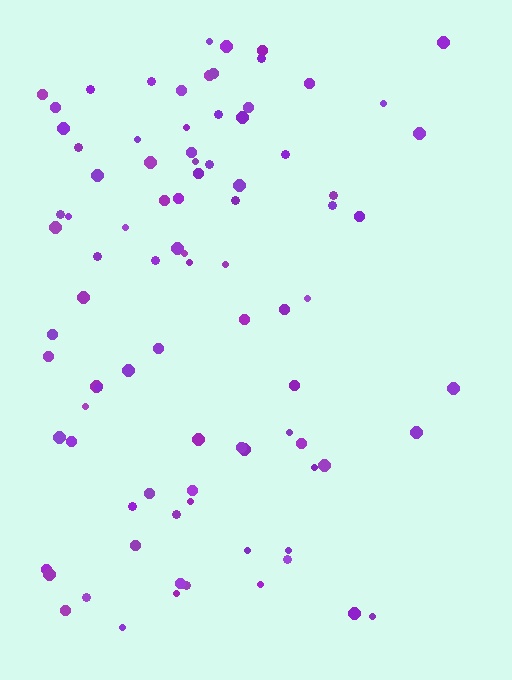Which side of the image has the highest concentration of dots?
The left.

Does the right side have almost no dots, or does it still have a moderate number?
Still a moderate number, just noticeably fewer than the left.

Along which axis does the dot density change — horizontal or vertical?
Horizontal.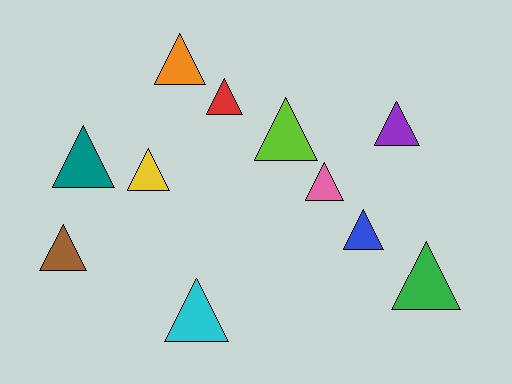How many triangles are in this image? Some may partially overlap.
There are 11 triangles.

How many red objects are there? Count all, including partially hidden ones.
There is 1 red object.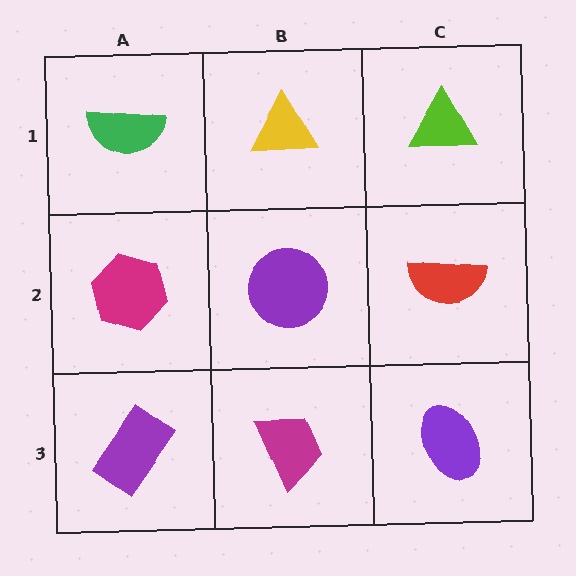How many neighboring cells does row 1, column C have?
2.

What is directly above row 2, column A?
A green semicircle.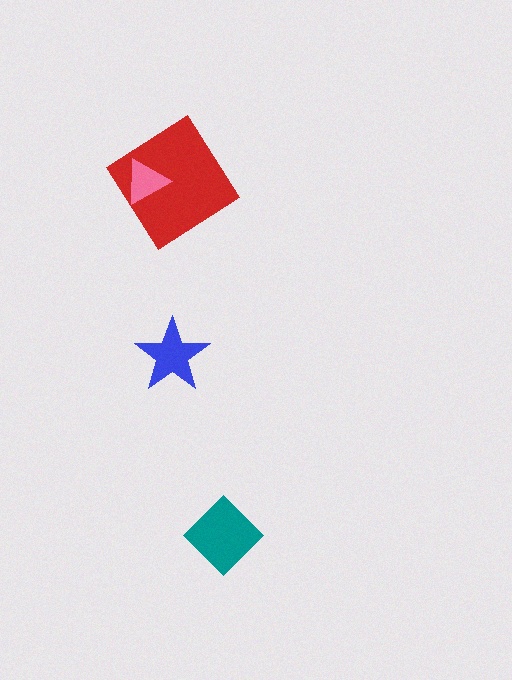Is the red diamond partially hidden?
Yes, it is partially covered by another shape.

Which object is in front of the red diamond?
The pink triangle is in front of the red diamond.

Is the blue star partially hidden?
No, no other shape covers it.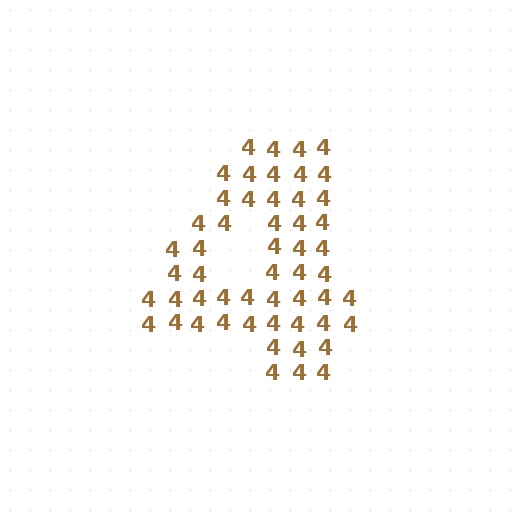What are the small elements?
The small elements are digit 4's.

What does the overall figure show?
The overall figure shows the digit 4.